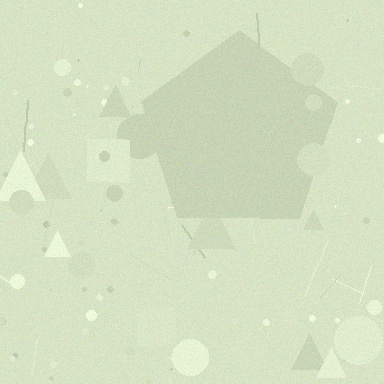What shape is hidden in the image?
A pentagon is hidden in the image.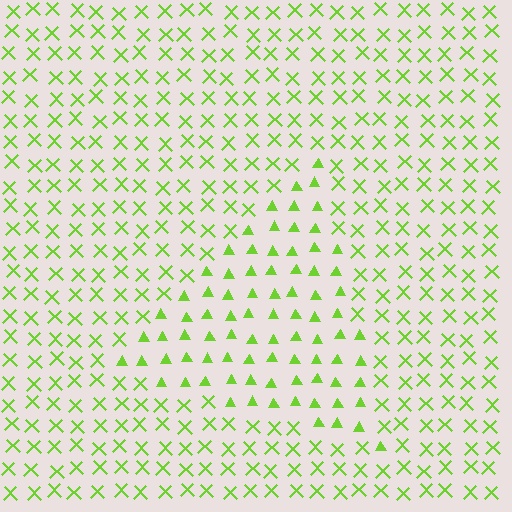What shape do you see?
I see a triangle.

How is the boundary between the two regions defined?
The boundary is defined by a change in element shape: triangles inside vs. X marks outside. All elements share the same color and spacing.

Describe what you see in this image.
The image is filled with small lime elements arranged in a uniform grid. A triangle-shaped region contains triangles, while the surrounding area contains X marks. The boundary is defined purely by the change in element shape.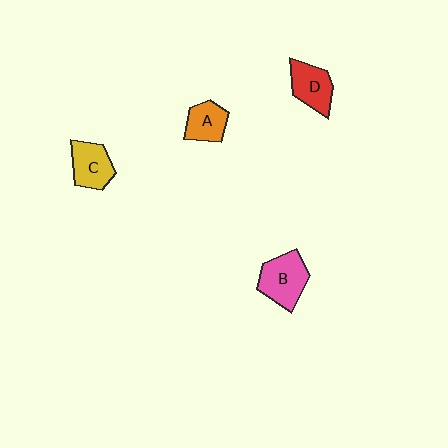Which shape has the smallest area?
Shape A (orange).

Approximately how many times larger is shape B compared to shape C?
Approximately 1.2 times.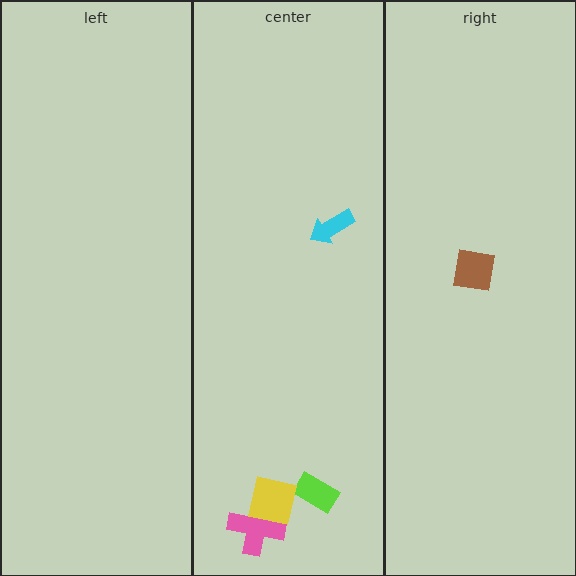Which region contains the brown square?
The right region.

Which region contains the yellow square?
The center region.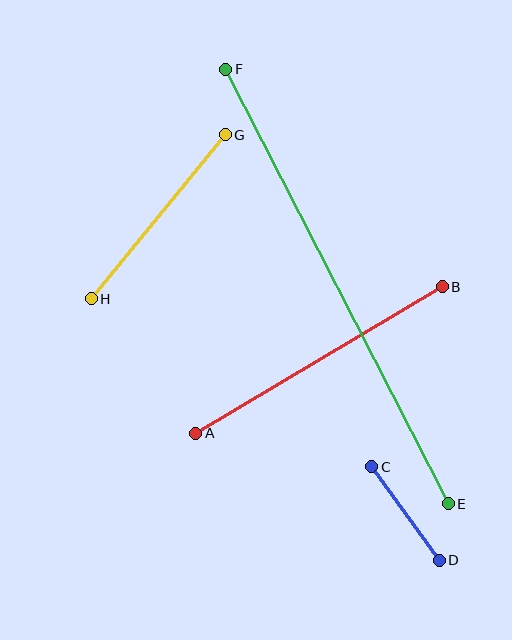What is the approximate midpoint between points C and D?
The midpoint is at approximately (405, 513) pixels.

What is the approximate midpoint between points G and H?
The midpoint is at approximately (158, 217) pixels.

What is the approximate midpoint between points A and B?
The midpoint is at approximately (319, 360) pixels.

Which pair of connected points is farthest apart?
Points E and F are farthest apart.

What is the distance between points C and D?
The distance is approximately 116 pixels.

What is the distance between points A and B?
The distance is approximately 287 pixels.